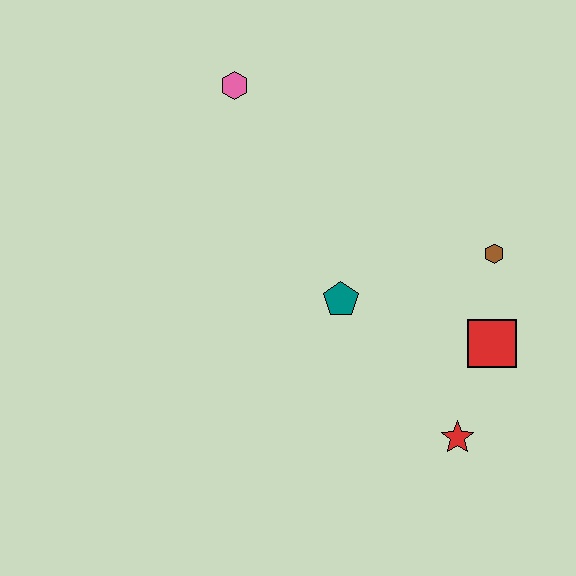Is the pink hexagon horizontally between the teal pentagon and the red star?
No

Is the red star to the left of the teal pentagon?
No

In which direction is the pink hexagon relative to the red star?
The pink hexagon is above the red star.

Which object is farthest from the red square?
The pink hexagon is farthest from the red square.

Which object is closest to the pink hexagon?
The teal pentagon is closest to the pink hexagon.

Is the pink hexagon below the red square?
No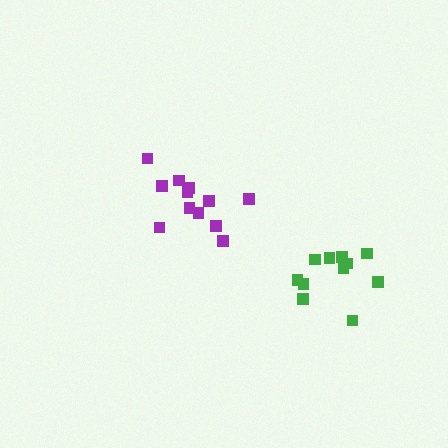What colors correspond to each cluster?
The clusters are colored: purple, green.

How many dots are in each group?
Group 1: 12 dots, Group 2: 11 dots (23 total).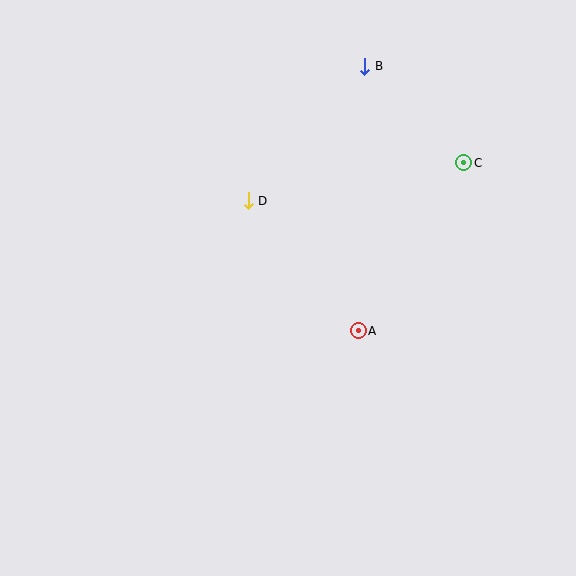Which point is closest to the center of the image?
Point A at (358, 331) is closest to the center.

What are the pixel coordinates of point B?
Point B is at (365, 66).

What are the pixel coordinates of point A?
Point A is at (358, 331).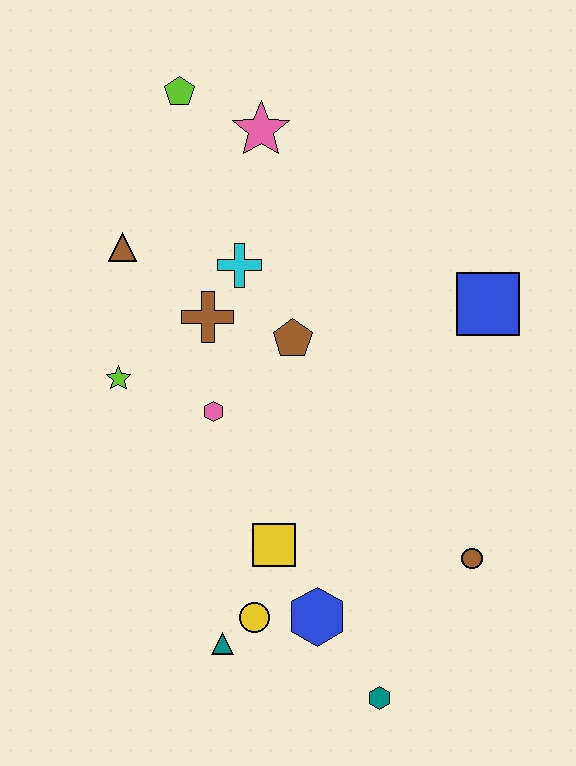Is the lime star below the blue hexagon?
No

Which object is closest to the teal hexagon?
The blue hexagon is closest to the teal hexagon.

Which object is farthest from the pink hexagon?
The teal hexagon is farthest from the pink hexagon.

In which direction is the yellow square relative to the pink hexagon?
The yellow square is below the pink hexagon.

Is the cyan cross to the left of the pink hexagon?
No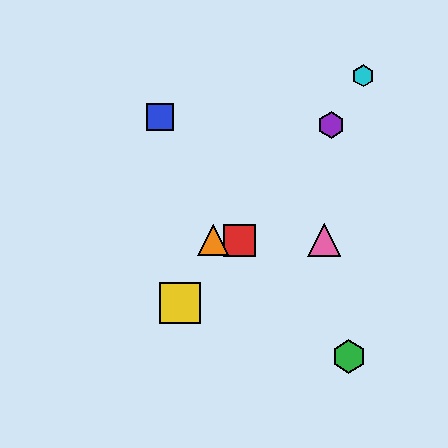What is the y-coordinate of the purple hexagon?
The purple hexagon is at y≈125.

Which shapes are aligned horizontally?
The red square, the orange triangle, the pink triangle are aligned horizontally.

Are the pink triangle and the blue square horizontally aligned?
No, the pink triangle is at y≈240 and the blue square is at y≈117.